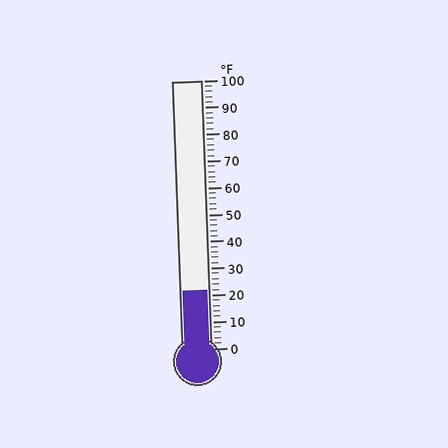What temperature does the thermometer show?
The thermometer shows approximately 22°F.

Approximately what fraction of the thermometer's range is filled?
The thermometer is filled to approximately 20% of its range.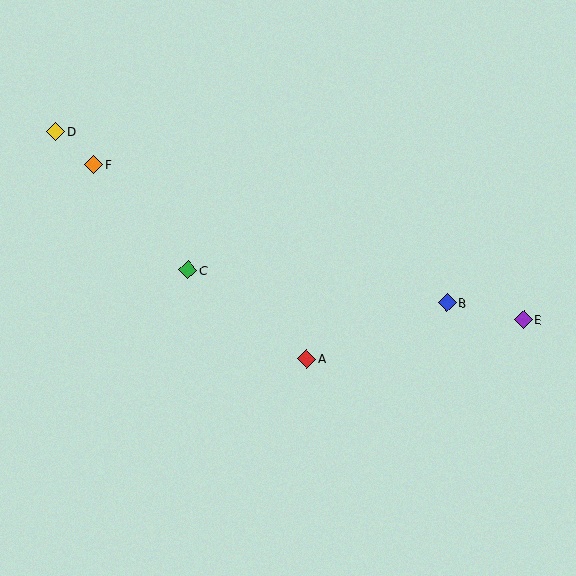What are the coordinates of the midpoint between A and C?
The midpoint between A and C is at (247, 315).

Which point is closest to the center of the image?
Point A at (307, 359) is closest to the center.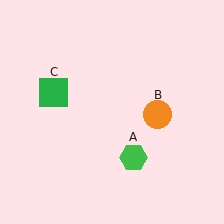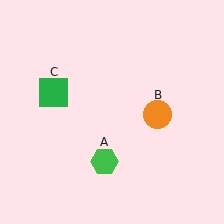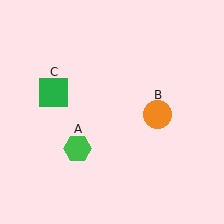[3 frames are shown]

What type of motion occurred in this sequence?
The green hexagon (object A) rotated clockwise around the center of the scene.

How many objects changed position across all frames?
1 object changed position: green hexagon (object A).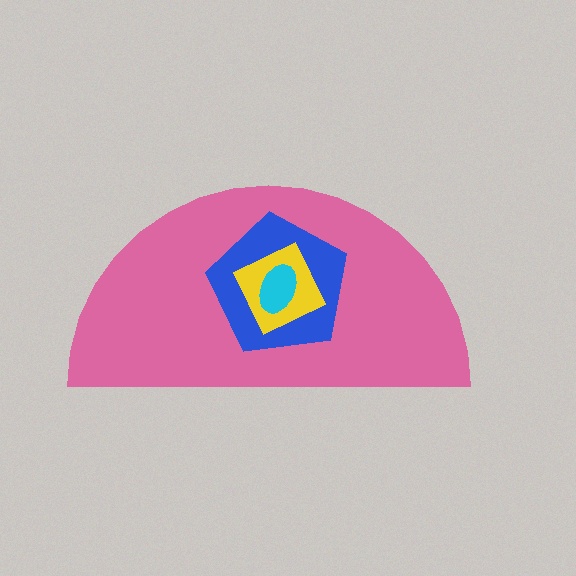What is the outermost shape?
The pink semicircle.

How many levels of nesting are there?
4.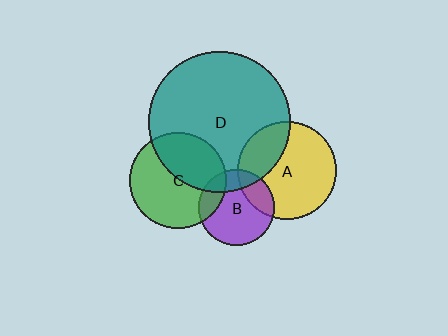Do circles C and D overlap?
Yes.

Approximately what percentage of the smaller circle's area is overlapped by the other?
Approximately 40%.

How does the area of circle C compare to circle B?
Approximately 1.6 times.